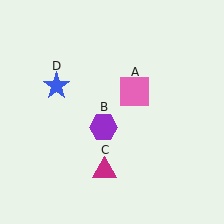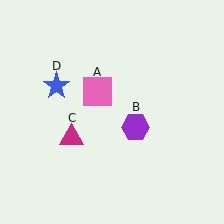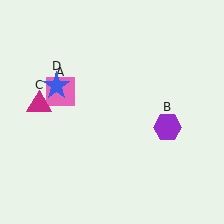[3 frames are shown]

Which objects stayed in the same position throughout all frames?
Blue star (object D) remained stationary.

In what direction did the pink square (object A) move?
The pink square (object A) moved left.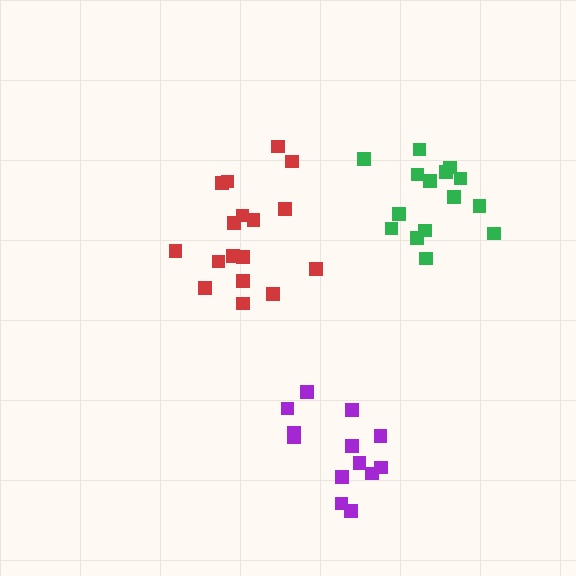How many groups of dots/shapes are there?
There are 3 groups.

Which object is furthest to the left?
The red cluster is leftmost.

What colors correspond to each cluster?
The clusters are colored: red, purple, green.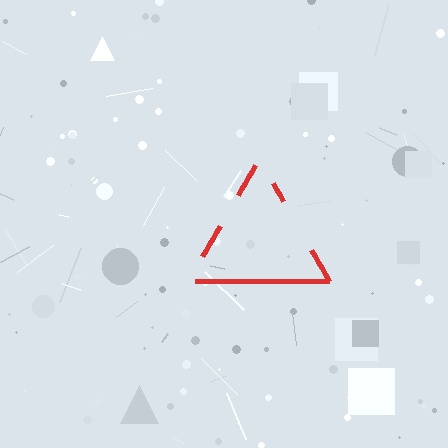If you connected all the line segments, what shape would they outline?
They would outline a triangle.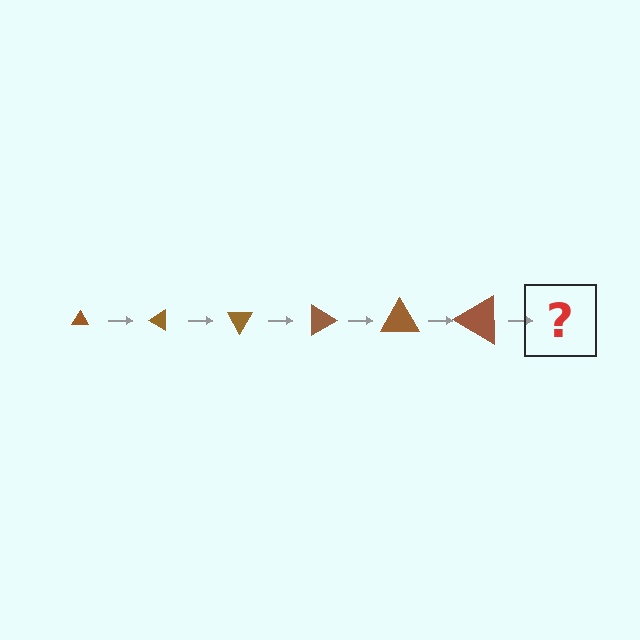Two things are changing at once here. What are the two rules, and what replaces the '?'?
The two rules are that the triangle grows larger each step and it rotates 30 degrees each step. The '?' should be a triangle, larger than the previous one and rotated 180 degrees from the start.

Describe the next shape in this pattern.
It should be a triangle, larger than the previous one and rotated 180 degrees from the start.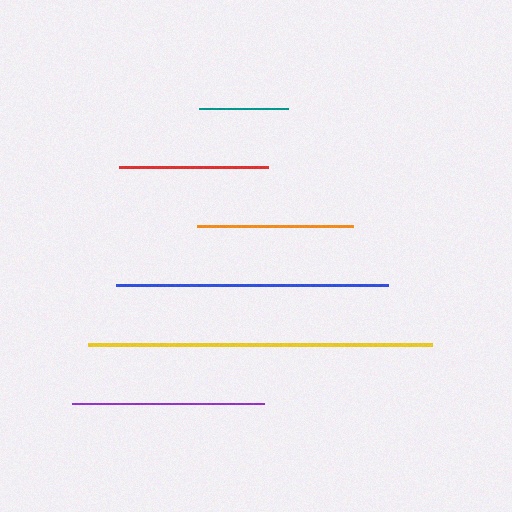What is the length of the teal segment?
The teal segment is approximately 89 pixels long.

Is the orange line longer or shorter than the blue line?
The blue line is longer than the orange line.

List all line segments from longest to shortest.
From longest to shortest: yellow, blue, purple, orange, red, teal.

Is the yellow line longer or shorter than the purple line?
The yellow line is longer than the purple line.